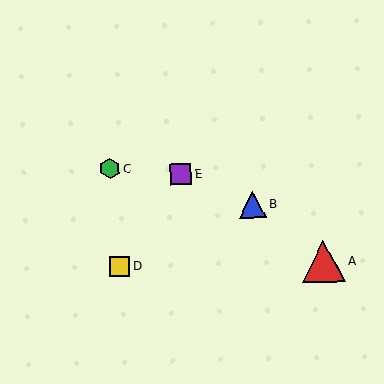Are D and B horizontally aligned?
No, D is at y≈267 and B is at y≈205.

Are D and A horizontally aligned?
Yes, both are at y≈267.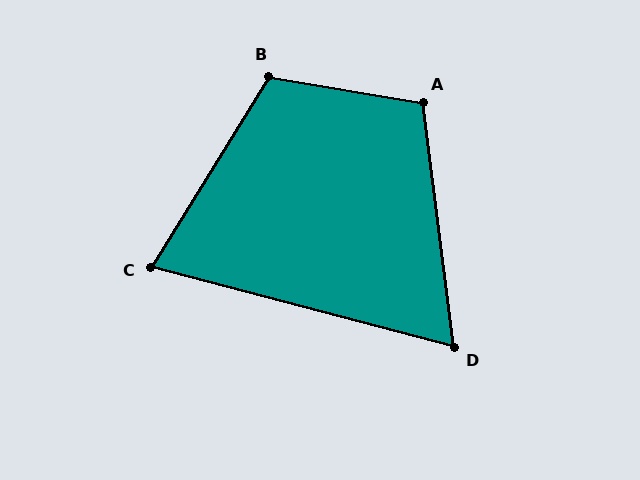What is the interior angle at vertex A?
Approximately 107 degrees (obtuse).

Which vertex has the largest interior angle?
B, at approximately 112 degrees.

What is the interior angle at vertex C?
Approximately 73 degrees (acute).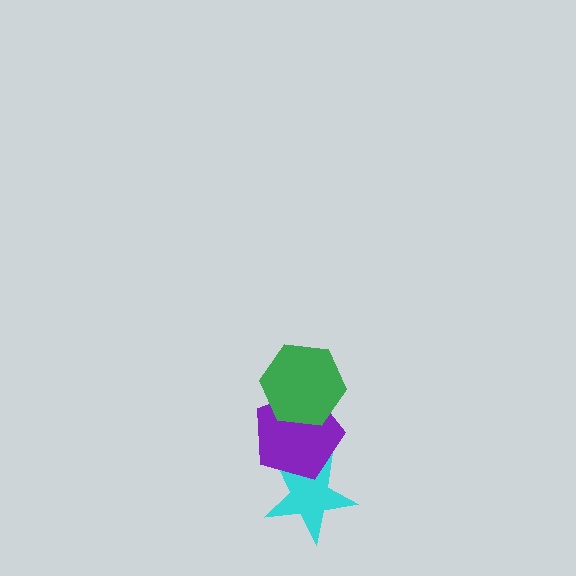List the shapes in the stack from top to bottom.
From top to bottom: the green hexagon, the purple pentagon, the cyan star.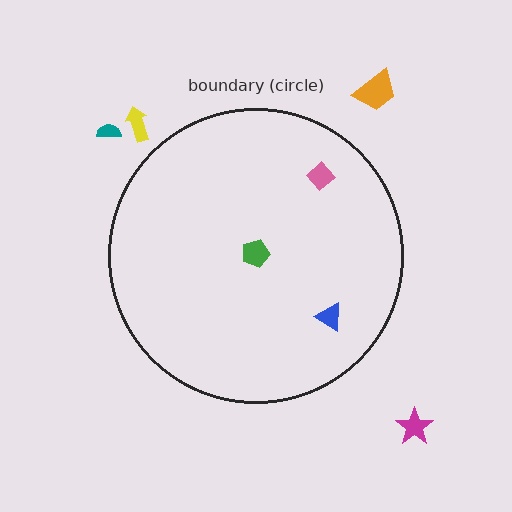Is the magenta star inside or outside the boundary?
Outside.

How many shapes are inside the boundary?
3 inside, 4 outside.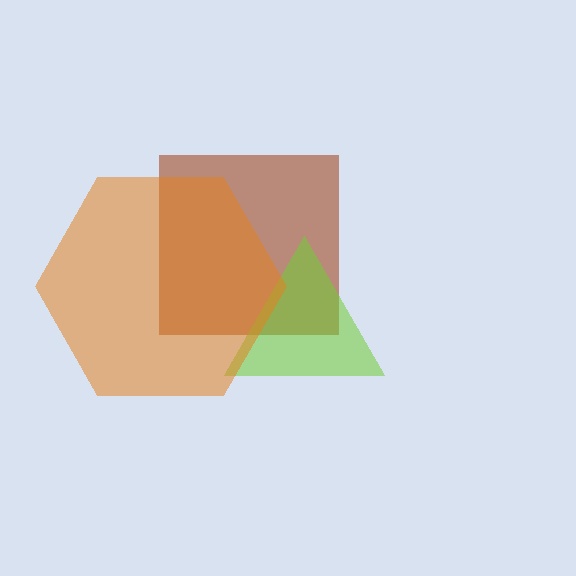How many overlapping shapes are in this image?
There are 3 overlapping shapes in the image.